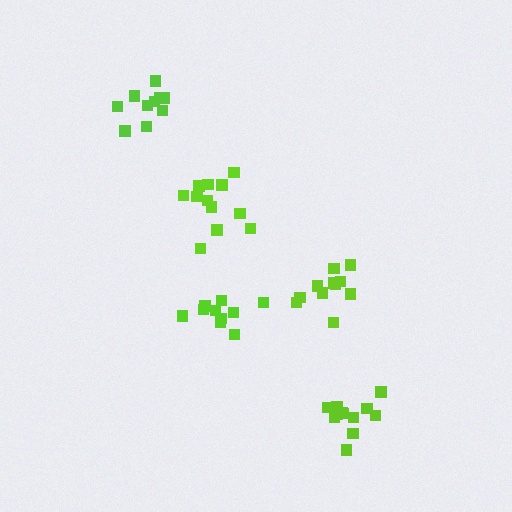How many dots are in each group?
Group 1: 10 dots, Group 2: 12 dots, Group 3: 12 dots, Group 4: 10 dots, Group 5: 11 dots (55 total).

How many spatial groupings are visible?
There are 5 spatial groupings.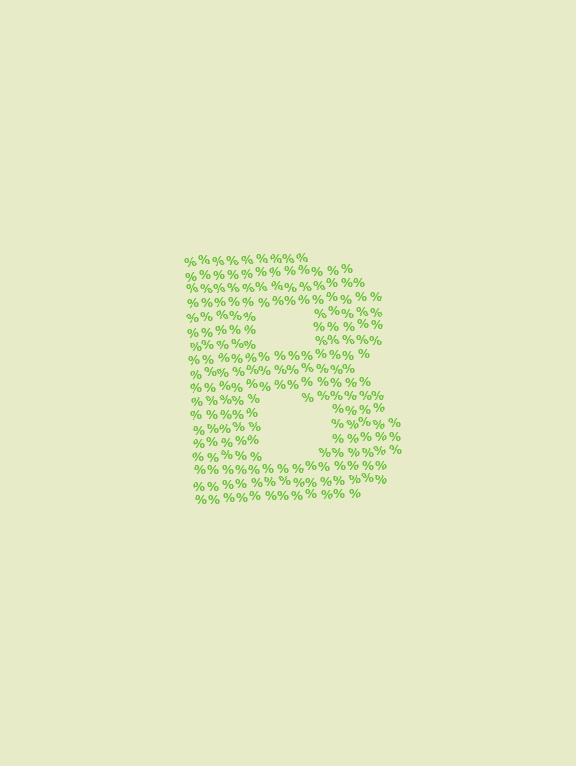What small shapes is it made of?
It is made of small percent signs.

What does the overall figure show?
The overall figure shows the letter B.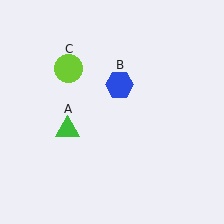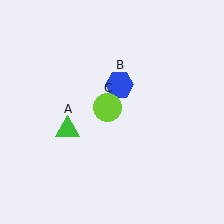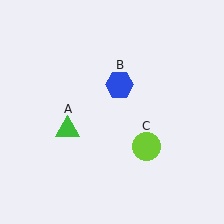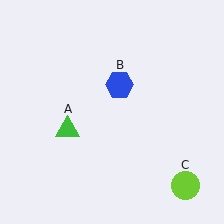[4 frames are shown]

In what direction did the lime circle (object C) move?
The lime circle (object C) moved down and to the right.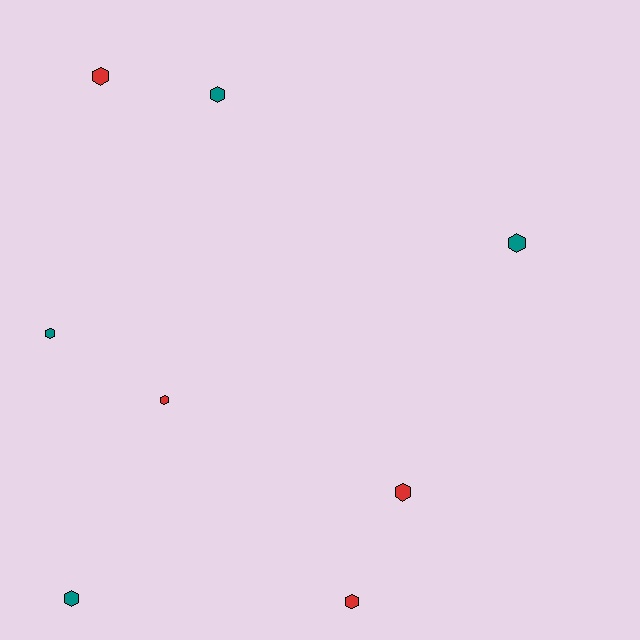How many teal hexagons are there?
There are 4 teal hexagons.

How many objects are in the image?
There are 8 objects.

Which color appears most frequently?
Red, with 4 objects.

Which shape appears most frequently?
Hexagon, with 8 objects.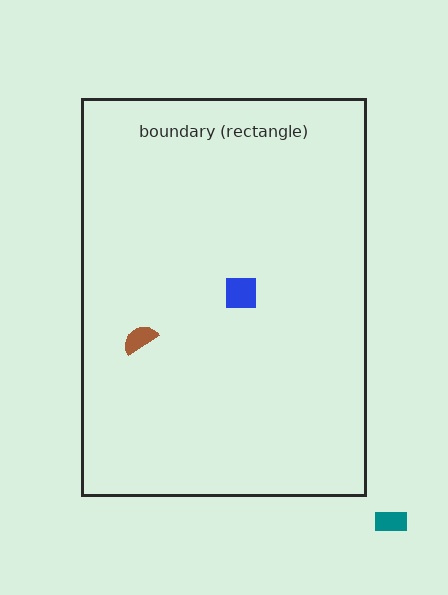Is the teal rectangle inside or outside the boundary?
Outside.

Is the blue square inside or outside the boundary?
Inside.